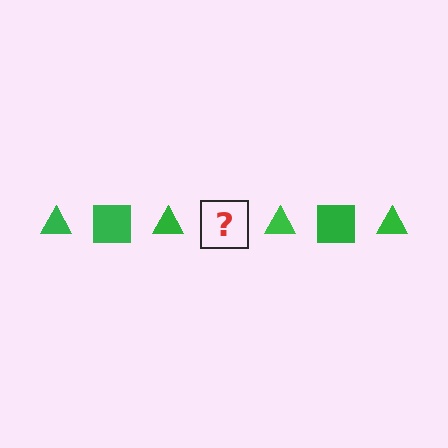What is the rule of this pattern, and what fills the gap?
The rule is that the pattern cycles through triangle, square shapes in green. The gap should be filled with a green square.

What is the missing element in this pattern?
The missing element is a green square.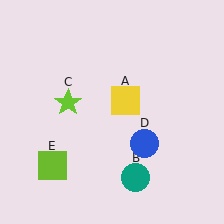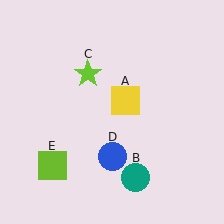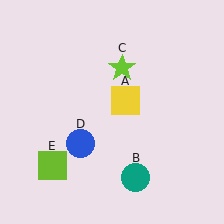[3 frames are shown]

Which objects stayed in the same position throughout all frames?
Yellow square (object A) and teal circle (object B) and lime square (object E) remained stationary.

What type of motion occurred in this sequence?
The lime star (object C), blue circle (object D) rotated clockwise around the center of the scene.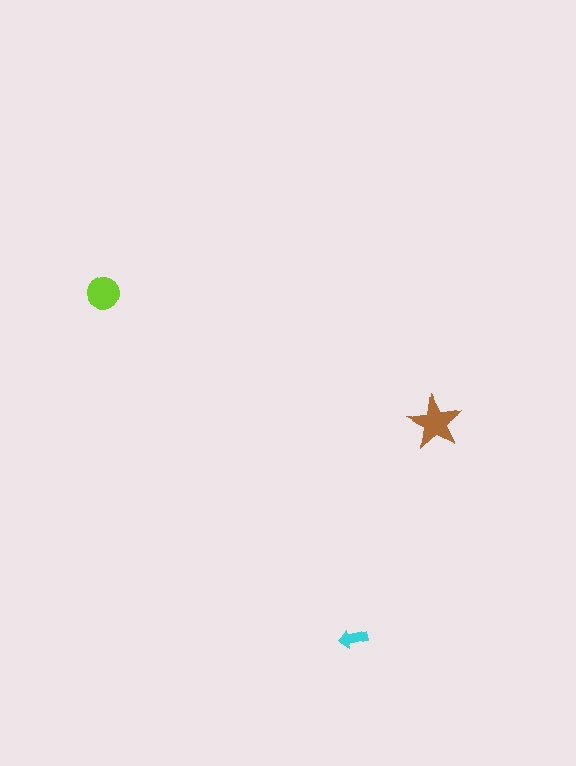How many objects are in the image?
There are 3 objects in the image.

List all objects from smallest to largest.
The cyan arrow, the lime circle, the brown star.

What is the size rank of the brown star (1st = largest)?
1st.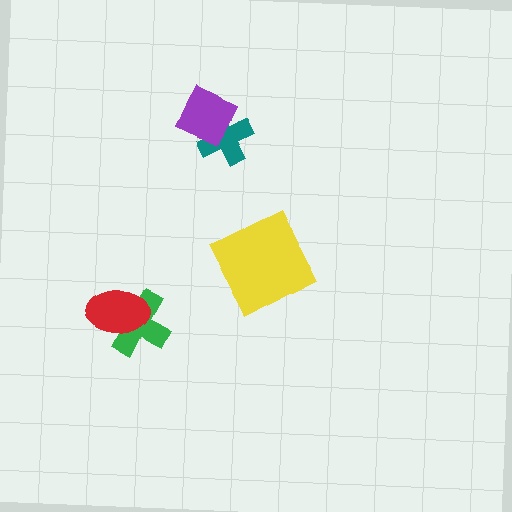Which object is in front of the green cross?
The red ellipse is in front of the green cross.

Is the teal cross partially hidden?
Yes, it is partially covered by another shape.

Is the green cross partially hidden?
Yes, it is partially covered by another shape.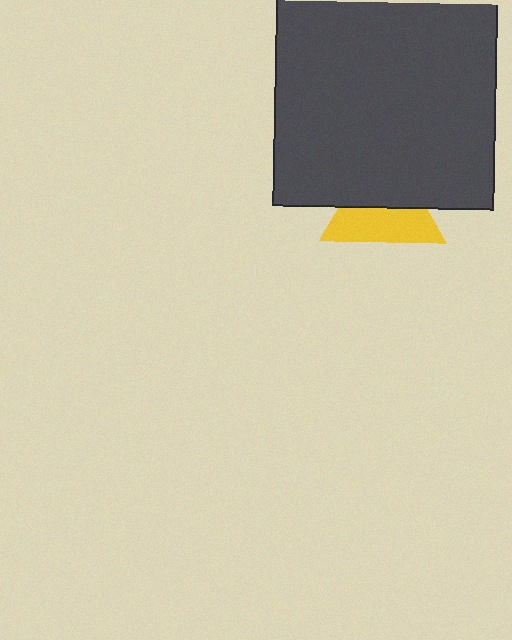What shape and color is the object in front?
The object in front is a dark gray rectangle.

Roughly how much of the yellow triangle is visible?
About half of it is visible (roughly 52%).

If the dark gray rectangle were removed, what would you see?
You would see the complete yellow triangle.